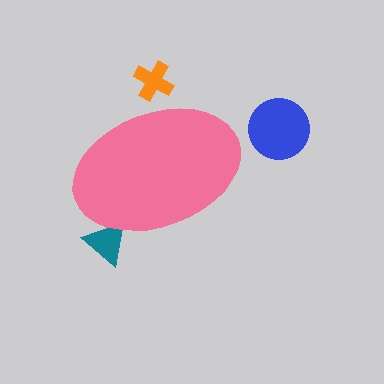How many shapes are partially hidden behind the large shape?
2 shapes are partially hidden.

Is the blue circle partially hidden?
No, the blue circle is fully visible.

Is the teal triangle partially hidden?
Yes, the teal triangle is partially hidden behind the pink ellipse.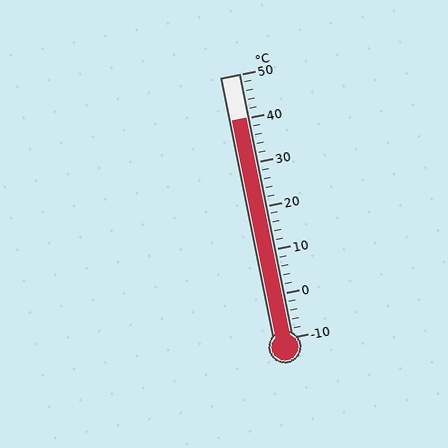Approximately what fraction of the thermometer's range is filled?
The thermometer is filled to approximately 85% of its range.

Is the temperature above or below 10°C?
The temperature is above 10°C.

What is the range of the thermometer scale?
The thermometer scale ranges from -10°C to 50°C.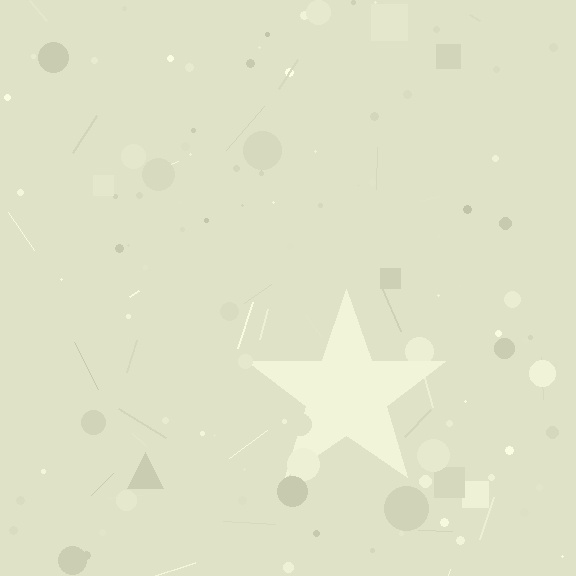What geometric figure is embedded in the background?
A star is embedded in the background.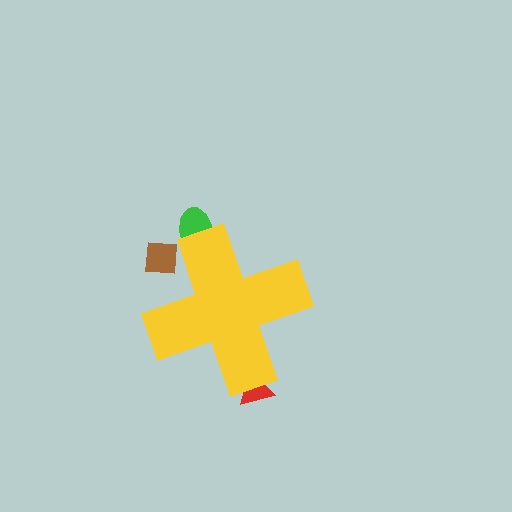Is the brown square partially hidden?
Yes, the brown square is partially hidden behind the yellow cross.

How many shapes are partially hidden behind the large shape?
3 shapes are partially hidden.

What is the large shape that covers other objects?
A yellow cross.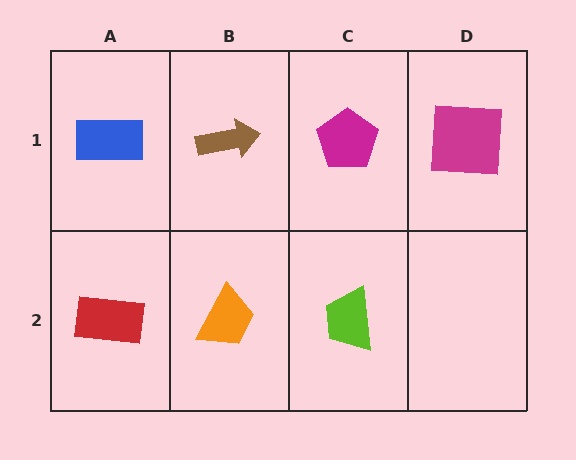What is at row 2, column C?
A lime trapezoid.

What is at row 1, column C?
A magenta pentagon.